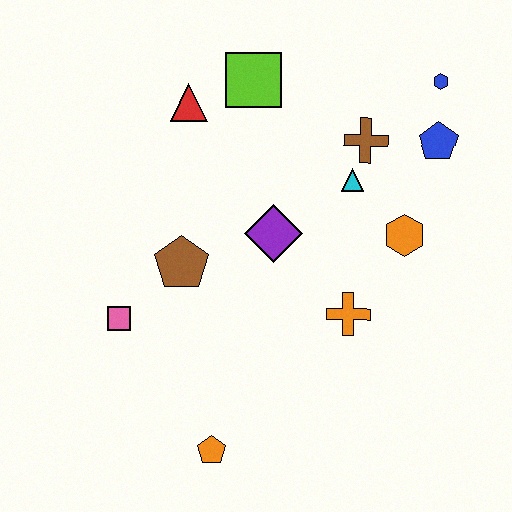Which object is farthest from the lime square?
The orange pentagon is farthest from the lime square.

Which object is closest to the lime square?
The red triangle is closest to the lime square.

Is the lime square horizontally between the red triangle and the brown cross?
Yes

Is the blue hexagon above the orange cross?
Yes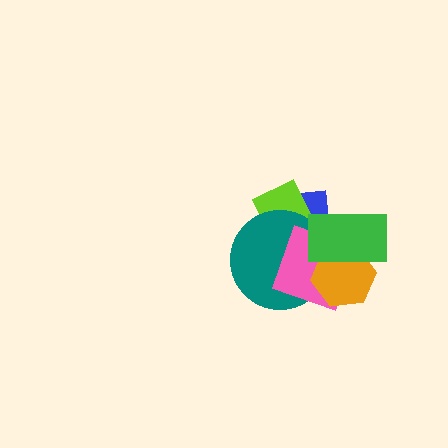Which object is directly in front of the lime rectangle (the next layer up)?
The teal circle is directly in front of the lime rectangle.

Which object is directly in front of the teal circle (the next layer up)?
The pink square is directly in front of the teal circle.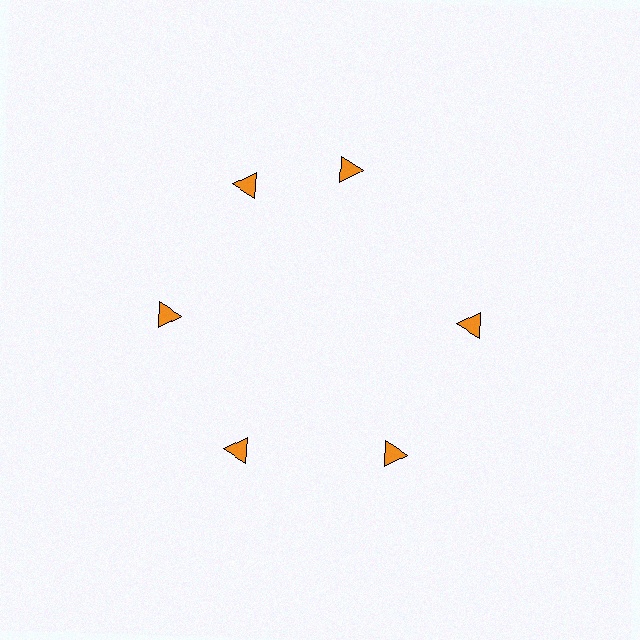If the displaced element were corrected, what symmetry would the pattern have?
It would have 6-fold rotational symmetry — the pattern would map onto itself every 60 degrees.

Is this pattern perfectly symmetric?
No. The 6 orange triangles are arranged in a ring, but one element near the 1 o'clock position is rotated out of alignment along the ring, breaking the 6-fold rotational symmetry.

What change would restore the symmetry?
The symmetry would be restored by rotating it back into even spacing with its neighbors so that all 6 triangles sit at equal angles and equal distance from the center.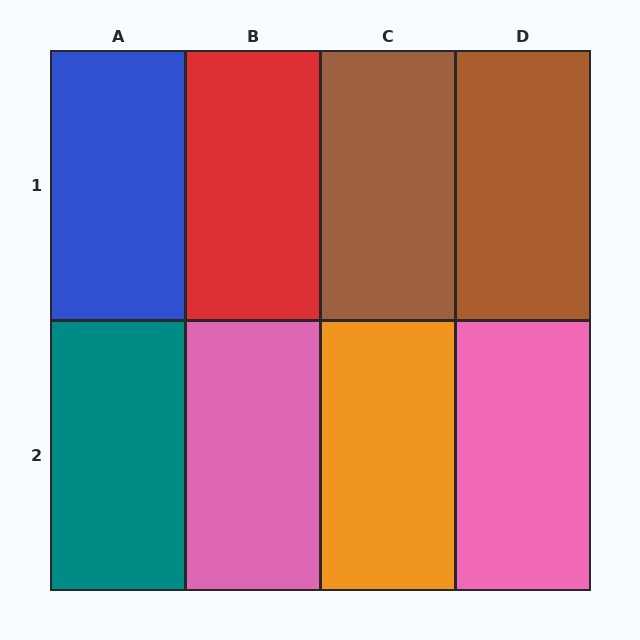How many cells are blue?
1 cell is blue.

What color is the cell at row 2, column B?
Pink.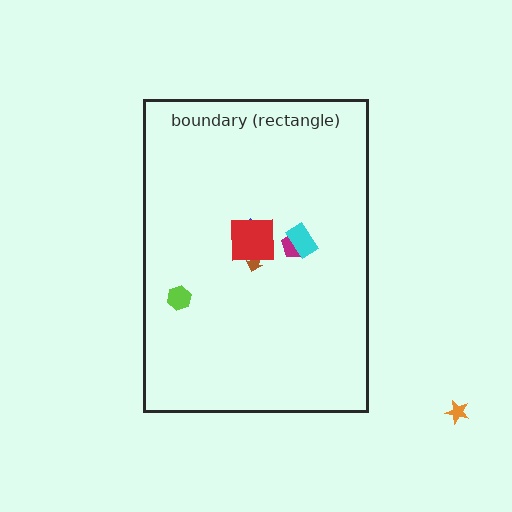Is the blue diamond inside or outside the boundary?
Inside.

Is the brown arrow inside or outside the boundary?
Inside.